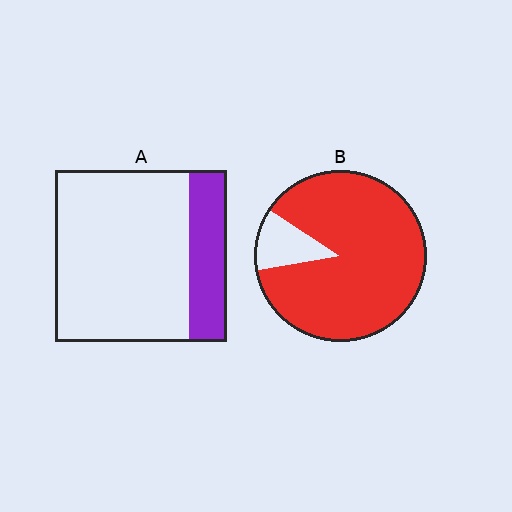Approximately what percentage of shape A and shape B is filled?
A is approximately 20% and B is approximately 90%.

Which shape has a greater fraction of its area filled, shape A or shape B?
Shape B.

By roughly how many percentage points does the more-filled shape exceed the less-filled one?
By roughly 65 percentage points (B over A).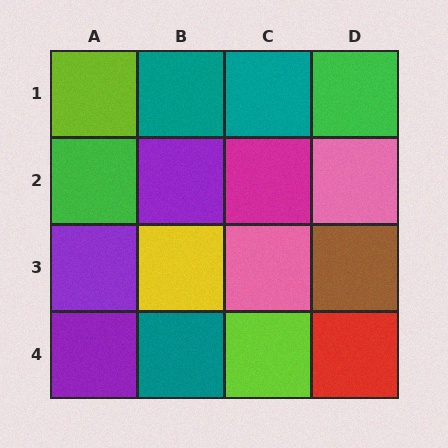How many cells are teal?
3 cells are teal.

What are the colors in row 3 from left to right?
Purple, yellow, pink, brown.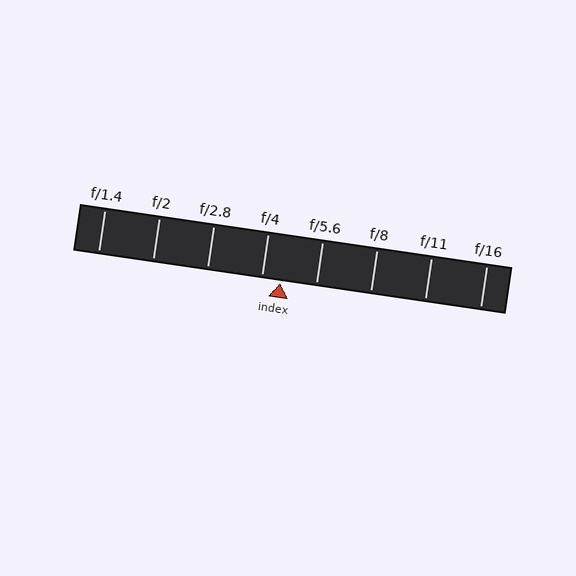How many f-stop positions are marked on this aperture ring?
There are 8 f-stop positions marked.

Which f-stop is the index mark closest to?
The index mark is closest to f/4.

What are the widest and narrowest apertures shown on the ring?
The widest aperture shown is f/1.4 and the narrowest is f/16.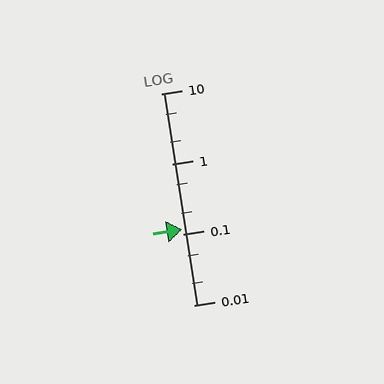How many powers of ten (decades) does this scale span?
The scale spans 3 decades, from 0.01 to 10.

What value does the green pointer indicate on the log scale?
The pointer indicates approximately 0.12.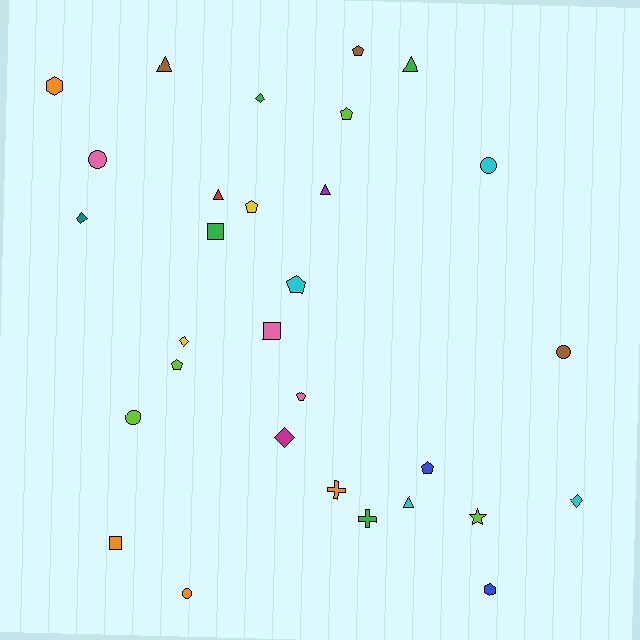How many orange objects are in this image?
There are 4 orange objects.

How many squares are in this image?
There are 3 squares.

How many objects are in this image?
There are 30 objects.